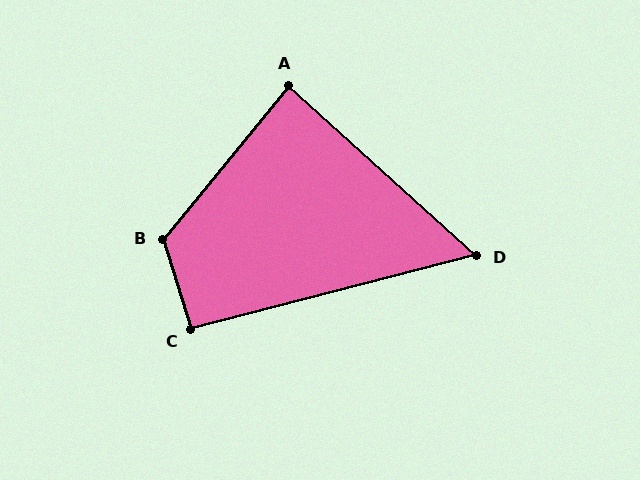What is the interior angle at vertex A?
Approximately 87 degrees (approximately right).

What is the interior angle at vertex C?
Approximately 93 degrees (approximately right).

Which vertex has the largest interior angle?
B, at approximately 124 degrees.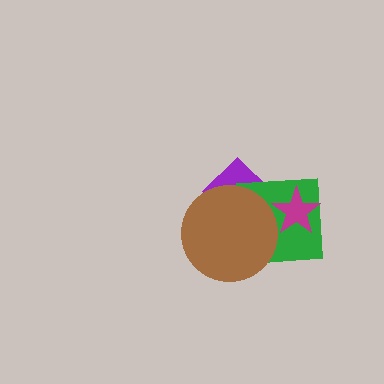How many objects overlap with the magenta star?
1 object overlaps with the magenta star.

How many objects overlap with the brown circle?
2 objects overlap with the brown circle.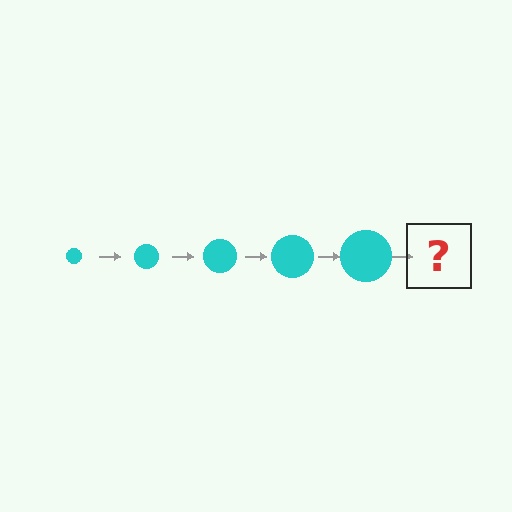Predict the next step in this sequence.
The next step is a cyan circle, larger than the previous one.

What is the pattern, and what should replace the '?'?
The pattern is that the circle gets progressively larger each step. The '?' should be a cyan circle, larger than the previous one.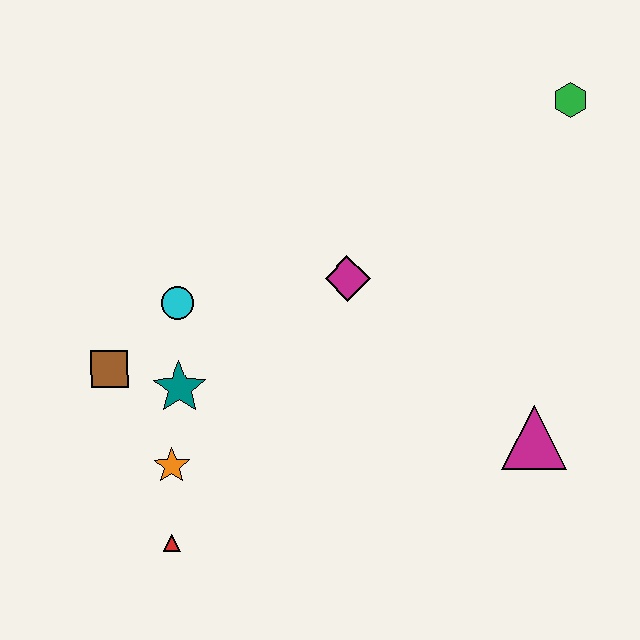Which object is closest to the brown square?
The teal star is closest to the brown square.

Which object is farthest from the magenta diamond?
The red triangle is farthest from the magenta diamond.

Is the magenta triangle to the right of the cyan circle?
Yes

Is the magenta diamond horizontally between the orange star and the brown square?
No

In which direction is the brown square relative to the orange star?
The brown square is above the orange star.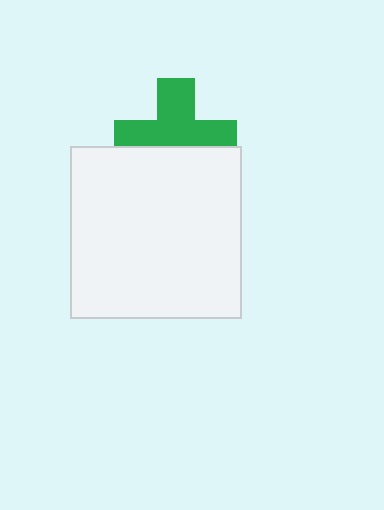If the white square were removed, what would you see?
You would see the complete green cross.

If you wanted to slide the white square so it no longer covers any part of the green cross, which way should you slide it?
Slide it down — that is the most direct way to separate the two shapes.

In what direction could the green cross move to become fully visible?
The green cross could move up. That would shift it out from behind the white square entirely.